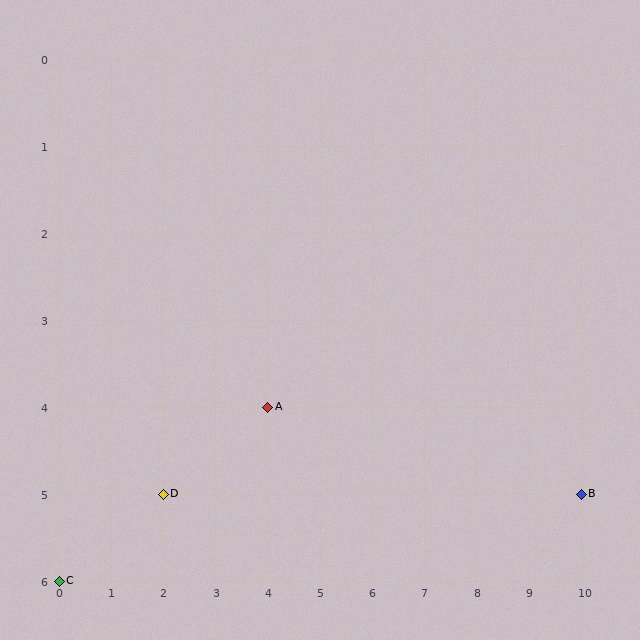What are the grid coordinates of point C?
Point C is at grid coordinates (0, 6).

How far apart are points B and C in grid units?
Points B and C are 10 columns and 1 row apart (about 10.0 grid units diagonally).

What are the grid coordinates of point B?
Point B is at grid coordinates (10, 5).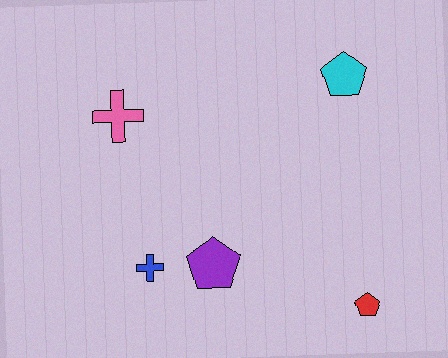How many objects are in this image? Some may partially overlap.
There are 5 objects.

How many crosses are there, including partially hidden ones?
There are 2 crosses.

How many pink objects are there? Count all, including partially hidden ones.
There is 1 pink object.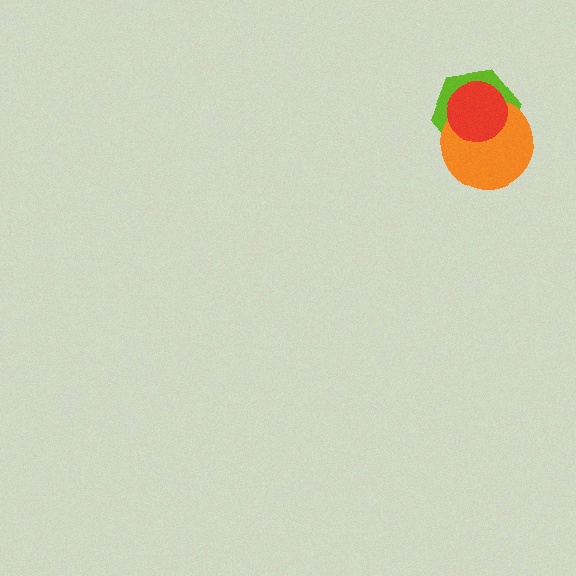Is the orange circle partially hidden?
Yes, it is partially covered by another shape.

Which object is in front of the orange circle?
The red circle is in front of the orange circle.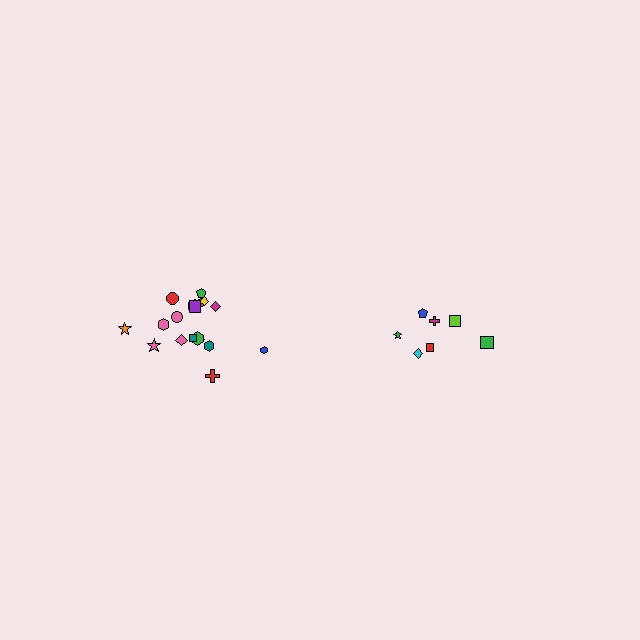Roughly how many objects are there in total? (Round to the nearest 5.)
Roughly 25 objects in total.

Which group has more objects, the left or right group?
The left group.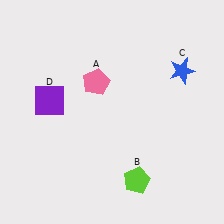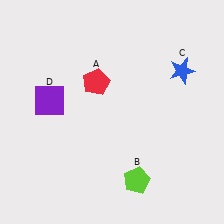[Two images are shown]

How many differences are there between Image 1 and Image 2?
There is 1 difference between the two images.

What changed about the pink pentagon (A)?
In Image 1, A is pink. In Image 2, it changed to red.